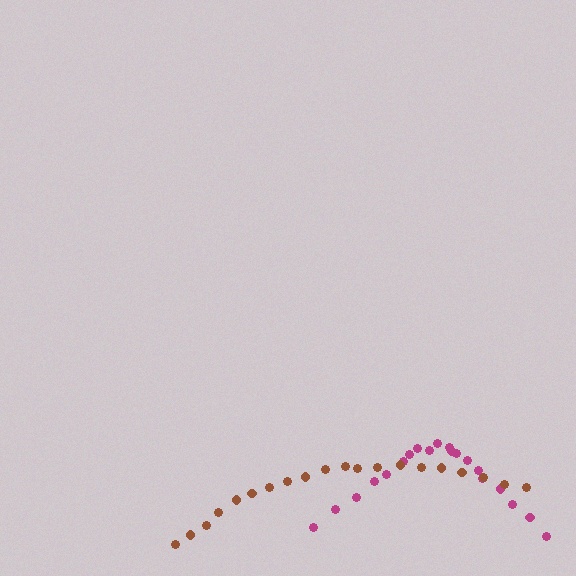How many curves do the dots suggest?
There are 2 distinct paths.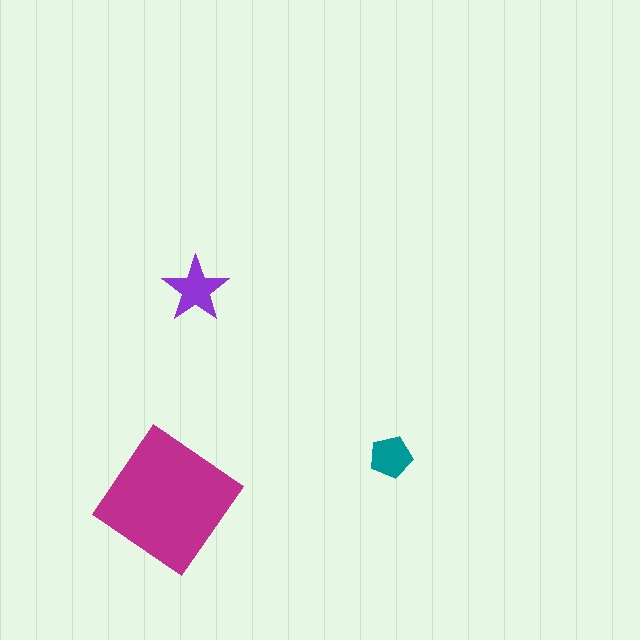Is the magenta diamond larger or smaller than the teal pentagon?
Larger.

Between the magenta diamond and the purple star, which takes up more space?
The magenta diamond.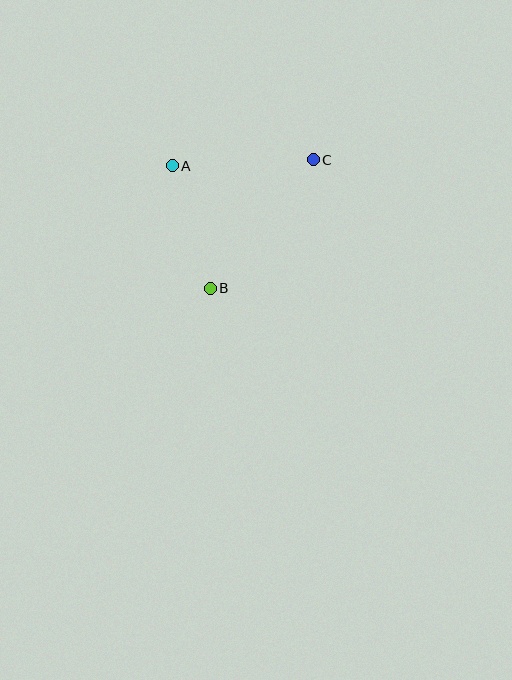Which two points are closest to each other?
Points A and B are closest to each other.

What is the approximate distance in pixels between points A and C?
The distance between A and C is approximately 141 pixels.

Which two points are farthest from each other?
Points B and C are farthest from each other.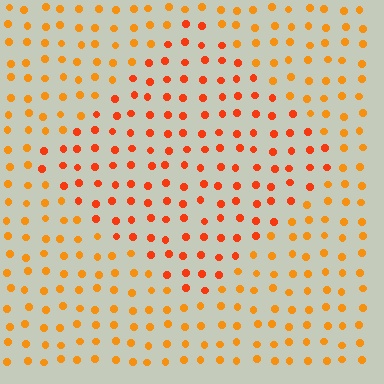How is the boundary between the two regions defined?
The boundary is defined purely by a slight shift in hue (about 23 degrees). Spacing, size, and orientation are identical on both sides.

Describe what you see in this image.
The image is filled with small orange elements in a uniform arrangement. A diamond-shaped region is visible where the elements are tinted to a slightly different hue, forming a subtle color boundary.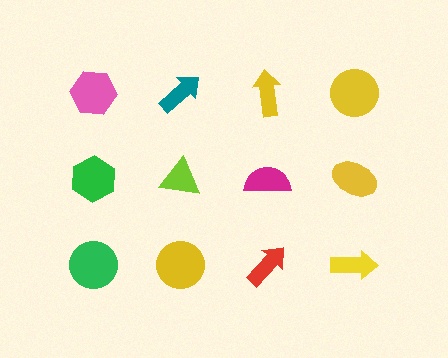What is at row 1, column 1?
A pink hexagon.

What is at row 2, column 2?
A lime triangle.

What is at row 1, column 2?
A teal arrow.